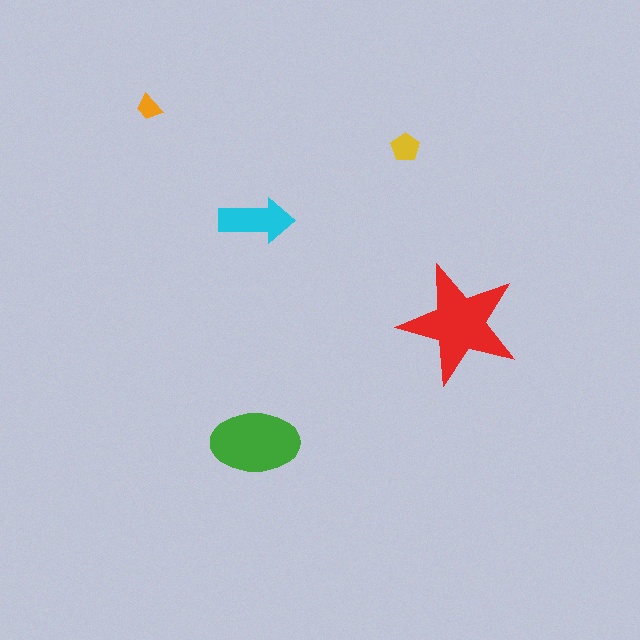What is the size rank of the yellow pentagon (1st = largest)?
4th.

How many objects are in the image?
There are 5 objects in the image.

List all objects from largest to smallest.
The red star, the green ellipse, the cyan arrow, the yellow pentagon, the orange trapezoid.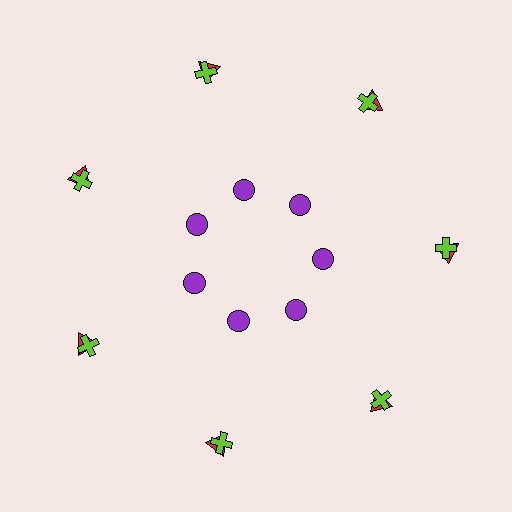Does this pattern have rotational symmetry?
Yes, this pattern has 7-fold rotational symmetry. It looks the same after rotating 51 degrees around the center.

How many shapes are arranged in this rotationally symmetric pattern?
There are 21 shapes, arranged in 7 groups of 3.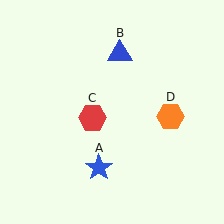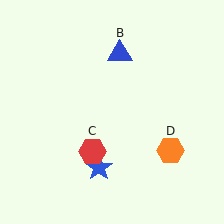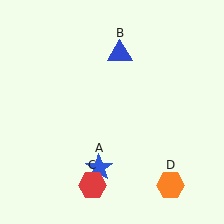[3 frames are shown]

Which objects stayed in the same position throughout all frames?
Blue star (object A) and blue triangle (object B) remained stationary.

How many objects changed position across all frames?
2 objects changed position: red hexagon (object C), orange hexagon (object D).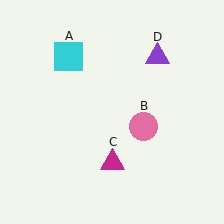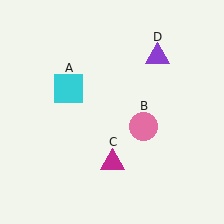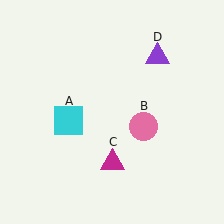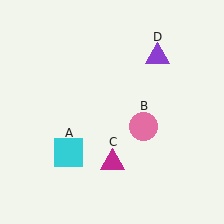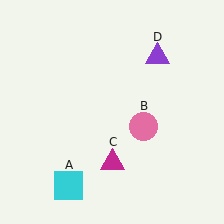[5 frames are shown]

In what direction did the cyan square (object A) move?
The cyan square (object A) moved down.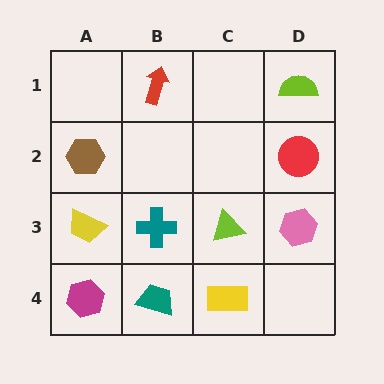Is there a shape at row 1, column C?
No, that cell is empty.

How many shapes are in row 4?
3 shapes.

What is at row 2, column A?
A brown hexagon.